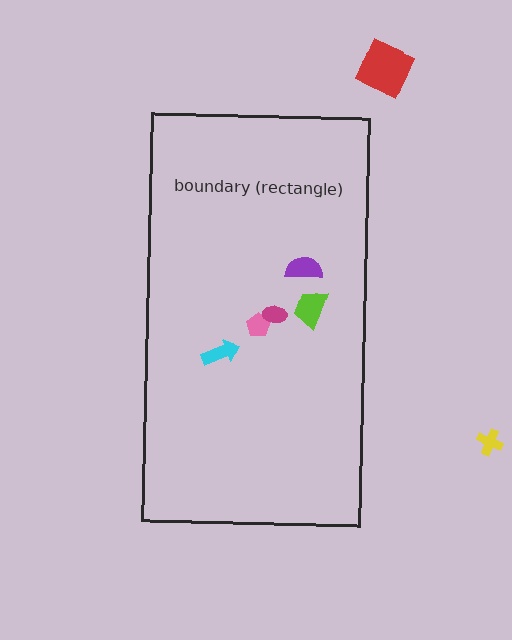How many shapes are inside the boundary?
5 inside, 2 outside.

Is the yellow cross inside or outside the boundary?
Outside.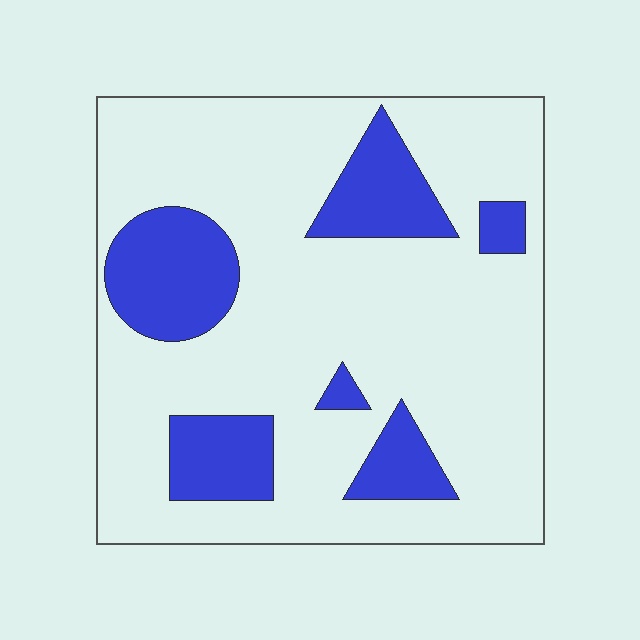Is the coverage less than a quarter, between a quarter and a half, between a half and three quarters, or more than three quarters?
Less than a quarter.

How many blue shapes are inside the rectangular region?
6.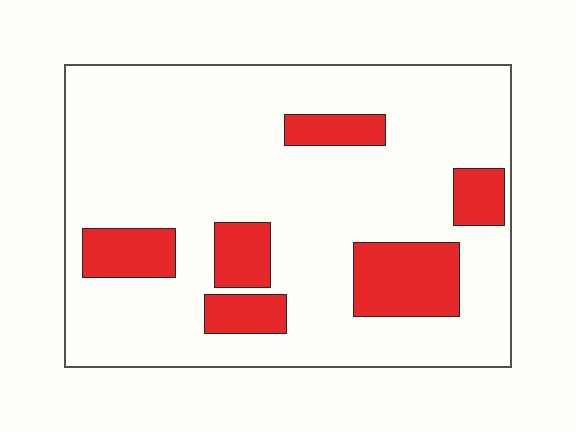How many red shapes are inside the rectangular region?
6.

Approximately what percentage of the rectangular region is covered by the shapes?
Approximately 20%.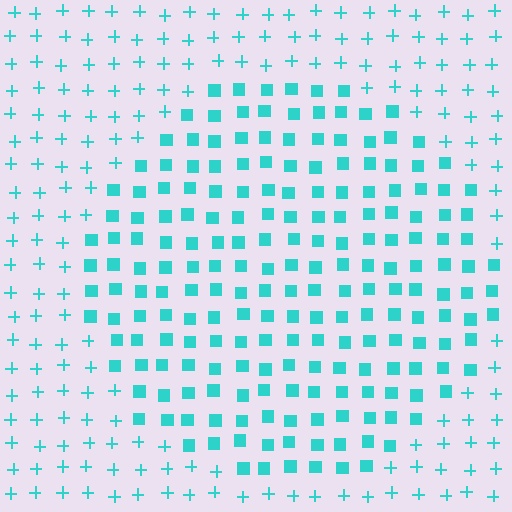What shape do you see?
I see a circle.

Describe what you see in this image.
The image is filled with small cyan elements arranged in a uniform grid. A circle-shaped region contains squares, while the surrounding area contains plus signs. The boundary is defined purely by the change in element shape.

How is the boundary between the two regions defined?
The boundary is defined by a change in element shape: squares inside vs. plus signs outside. All elements share the same color and spacing.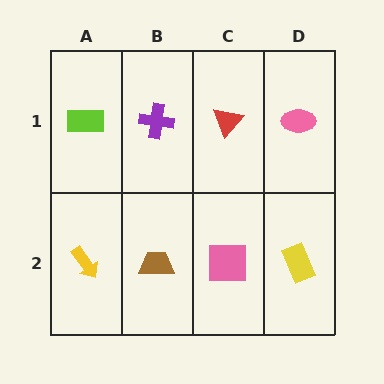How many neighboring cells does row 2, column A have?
2.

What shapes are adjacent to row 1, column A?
A yellow arrow (row 2, column A), a purple cross (row 1, column B).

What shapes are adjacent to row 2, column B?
A purple cross (row 1, column B), a yellow arrow (row 2, column A), a pink square (row 2, column C).